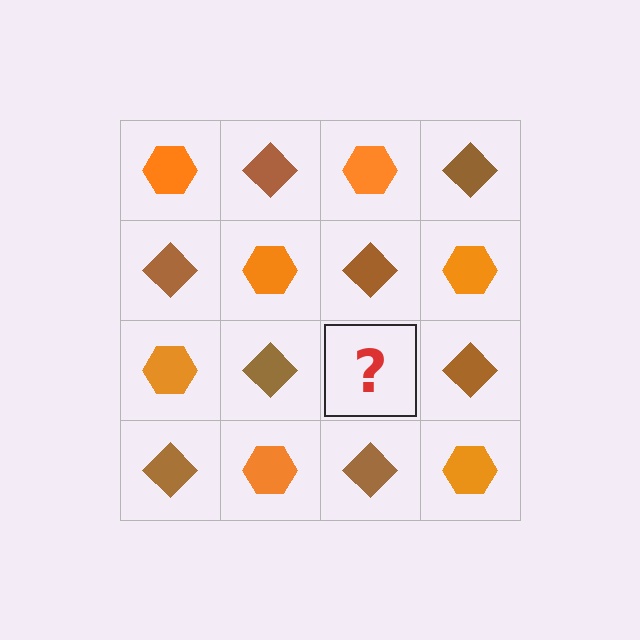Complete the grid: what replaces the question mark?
The question mark should be replaced with an orange hexagon.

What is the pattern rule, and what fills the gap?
The rule is that it alternates orange hexagon and brown diamond in a checkerboard pattern. The gap should be filled with an orange hexagon.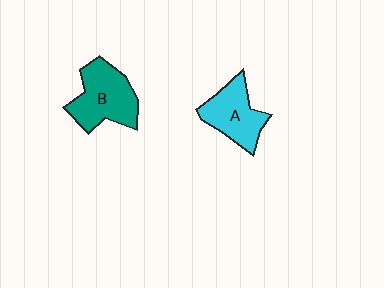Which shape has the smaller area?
Shape A (cyan).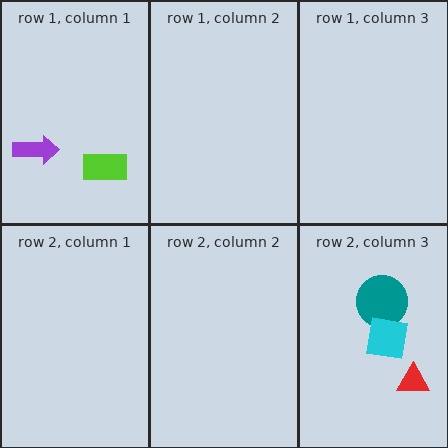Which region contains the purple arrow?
The row 1, column 1 region.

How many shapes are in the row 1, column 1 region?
2.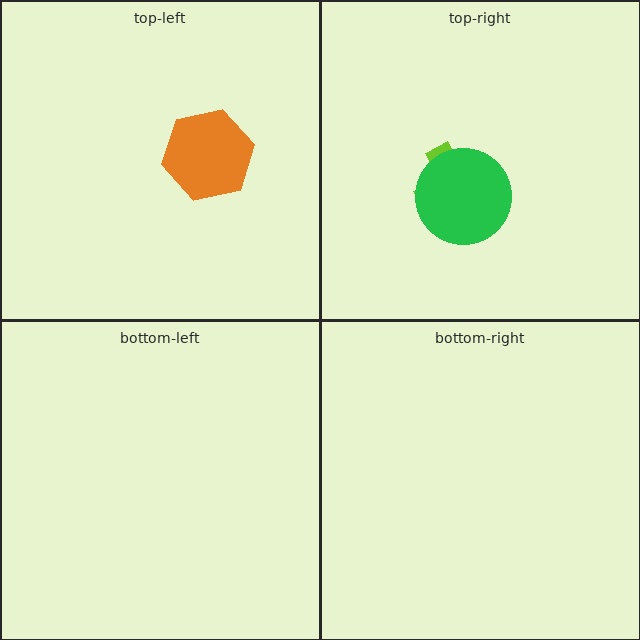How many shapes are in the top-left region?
1.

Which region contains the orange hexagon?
The top-left region.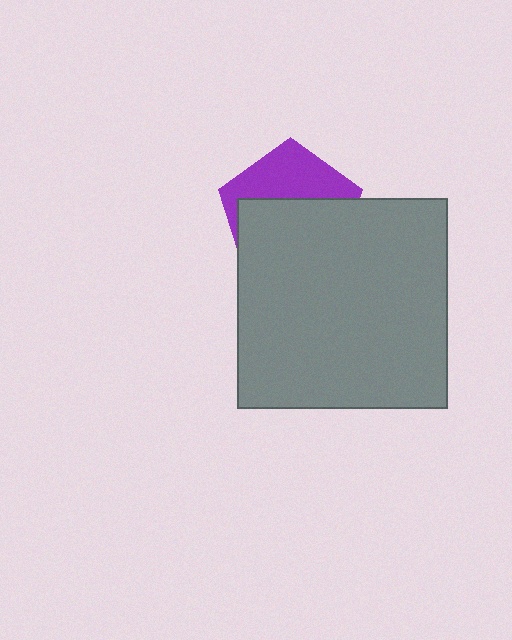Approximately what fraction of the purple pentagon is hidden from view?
Roughly 61% of the purple pentagon is hidden behind the gray square.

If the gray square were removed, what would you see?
You would see the complete purple pentagon.